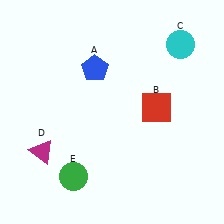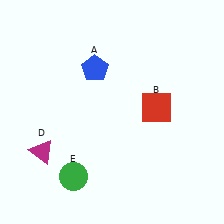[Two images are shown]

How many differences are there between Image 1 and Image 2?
There is 1 difference between the two images.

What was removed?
The cyan circle (C) was removed in Image 2.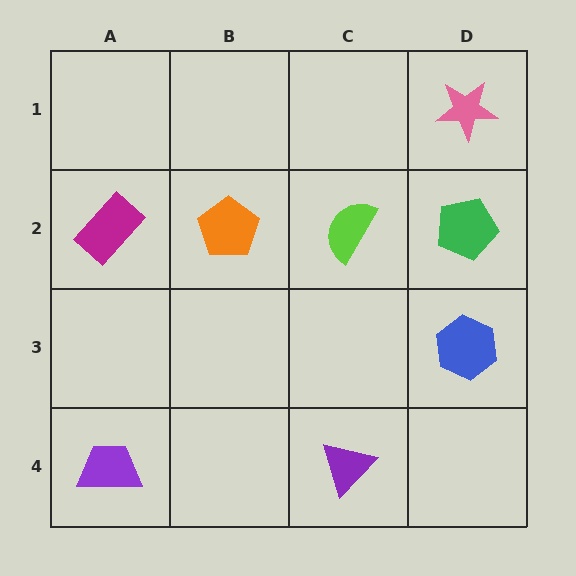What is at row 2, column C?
A lime semicircle.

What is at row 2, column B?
An orange pentagon.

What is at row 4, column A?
A purple trapezoid.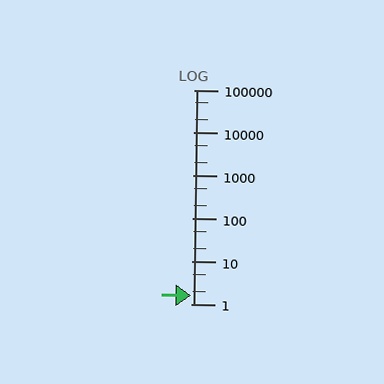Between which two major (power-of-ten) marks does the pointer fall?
The pointer is between 1 and 10.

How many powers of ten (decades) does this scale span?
The scale spans 5 decades, from 1 to 100000.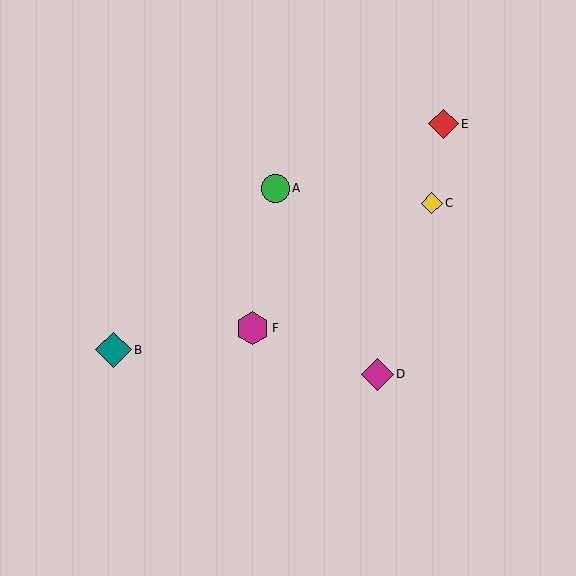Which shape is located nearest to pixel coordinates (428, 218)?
The yellow diamond (labeled C) at (432, 203) is nearest to that location.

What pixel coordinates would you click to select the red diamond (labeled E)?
Click at (443, 124) to select the red diamond E.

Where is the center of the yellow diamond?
The center of the yellow diamond is at (432, 203).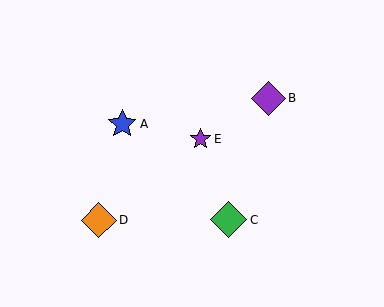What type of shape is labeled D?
Shape D is an orange diamond.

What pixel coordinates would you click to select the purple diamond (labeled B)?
Click at (269, 98) to select the purple diamond B.